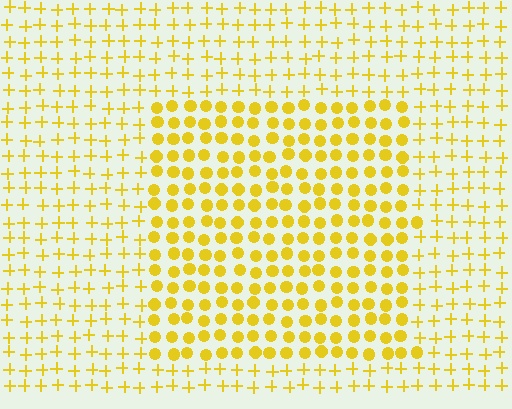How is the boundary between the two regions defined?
The boundary is defined by a change in element shape: circles inside vs. plus signs outside. All elements share the same color and spacing.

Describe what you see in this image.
The image is filled with small yellow elements arranged in a uniform grid. A rectangle-shaped region contains circles, while the surrounding area contains plus signs. The boundary is defined purely by the change in element shape.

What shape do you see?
I see a rectangle.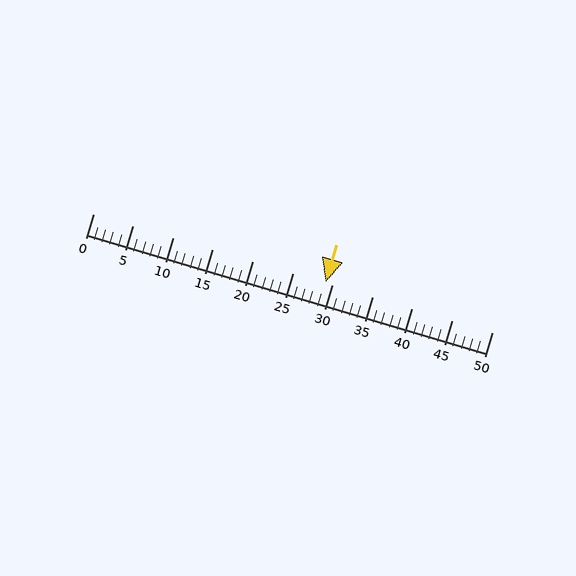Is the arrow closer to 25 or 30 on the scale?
The arrow is closer to 30.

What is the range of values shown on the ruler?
The ruler shows values from 0 to 50.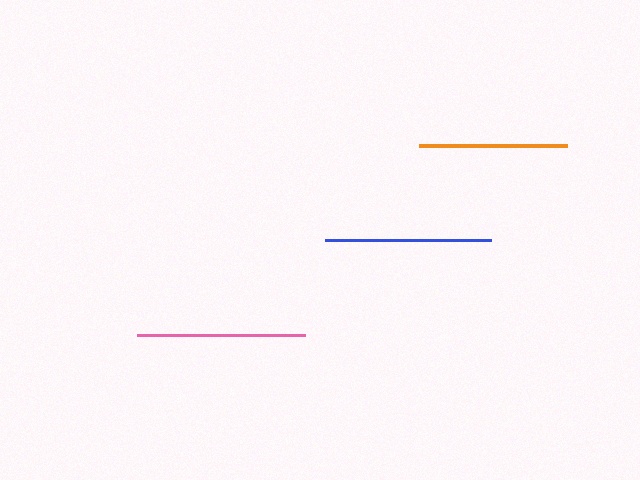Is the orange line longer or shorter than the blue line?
The blue line is longer than the orange line.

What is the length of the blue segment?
The blue segment is approximately 166 pixels long.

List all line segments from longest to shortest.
From longest to shortest: pink, blue, orange.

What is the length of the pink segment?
The pink segment is approximately 168 pixels long.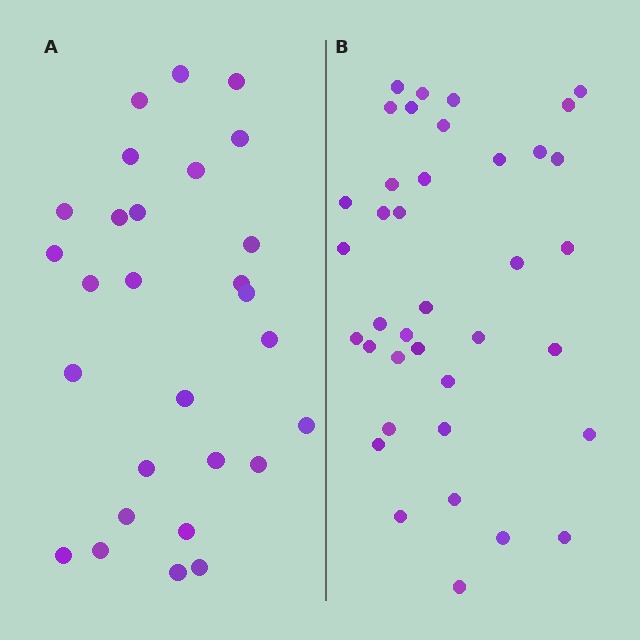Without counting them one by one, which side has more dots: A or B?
Region B (the right region) has more dots.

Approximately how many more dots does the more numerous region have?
Region B has roughly 10 or so more dots than region A.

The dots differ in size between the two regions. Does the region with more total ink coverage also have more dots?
No. Region A has more total ink coverage because its dots are larger, but region B actually contains more individual dots. Total area can be misleading — the number of items is what matters here.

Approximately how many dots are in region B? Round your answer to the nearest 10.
About 40 dots. (The exact count is 38, which rounds to 40.)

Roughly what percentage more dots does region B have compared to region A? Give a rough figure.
About 35% more.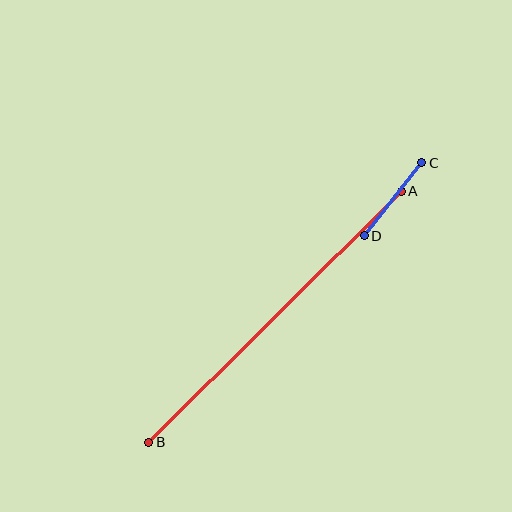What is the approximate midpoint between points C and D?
The midpoint is at approximately (393, 199) pixels.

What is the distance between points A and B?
The distance is approximately 356 pixels.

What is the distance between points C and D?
The distance is approximately 93 pixels.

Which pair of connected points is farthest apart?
Points A and B are farthest apart.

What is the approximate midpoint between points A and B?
The midpoint is at approximately (275, 317) pixels.